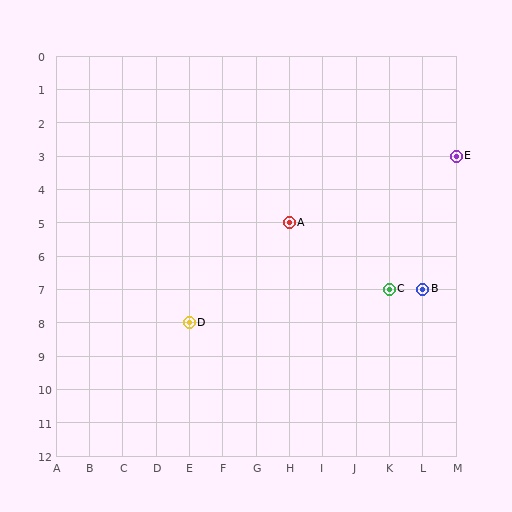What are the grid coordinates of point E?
Point E is at grid coordinates (M, 3).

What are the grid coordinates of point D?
Point D is at grid coordinates (E, 8).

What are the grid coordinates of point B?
Point B is at grid coordinates (L, 7).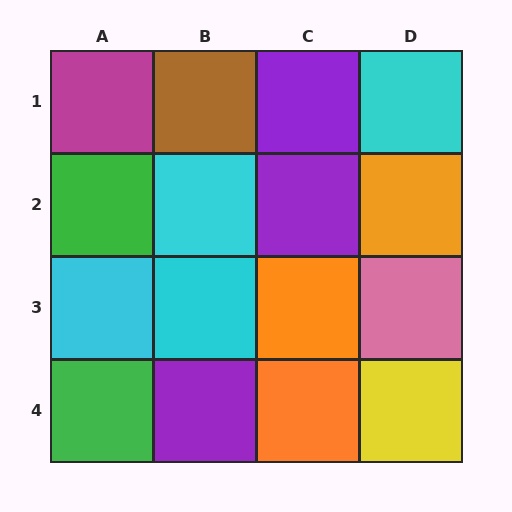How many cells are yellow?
1 cell is yellow.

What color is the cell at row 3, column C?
Orange.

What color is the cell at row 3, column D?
Pink.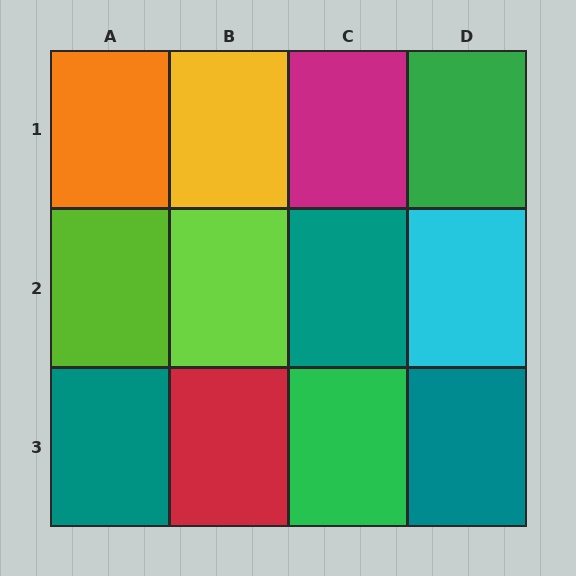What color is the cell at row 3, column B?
Red.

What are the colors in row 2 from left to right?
Lime, lime, teal, cyan.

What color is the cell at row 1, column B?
Yellow.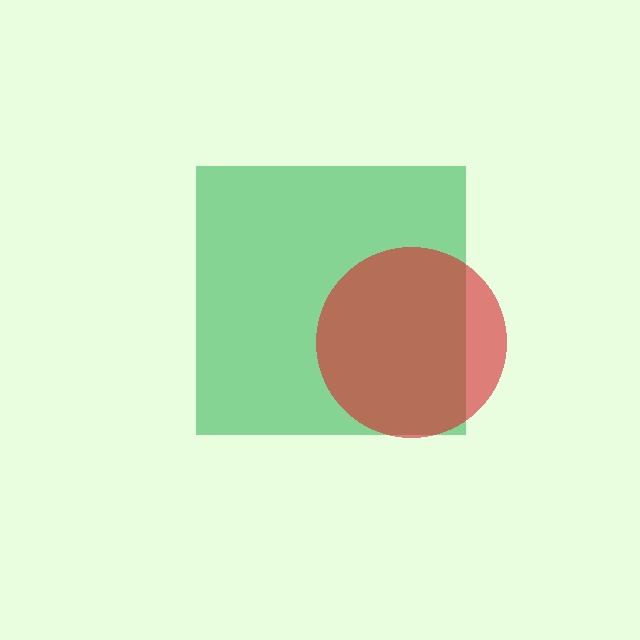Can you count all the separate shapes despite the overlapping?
Yes, there are 2 separate shapes.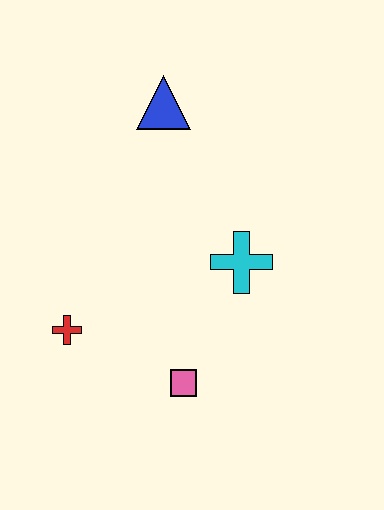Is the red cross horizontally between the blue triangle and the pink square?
No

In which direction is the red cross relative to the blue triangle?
The red cross is below the blue triangle.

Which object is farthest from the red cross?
The blue triangle is farthest from the red cross.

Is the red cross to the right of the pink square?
No